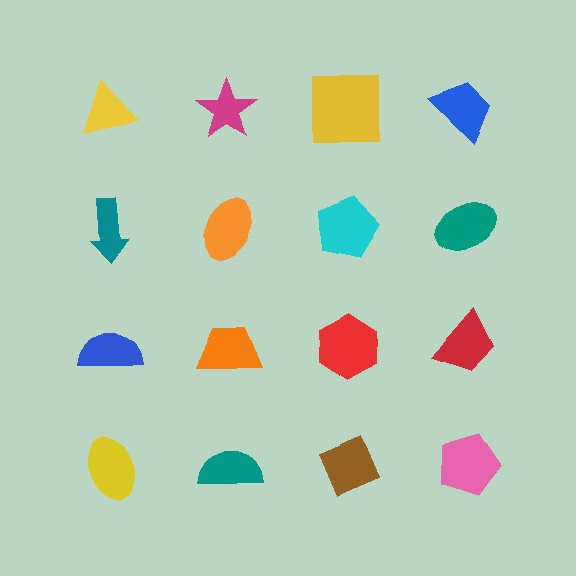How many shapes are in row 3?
4 shapes.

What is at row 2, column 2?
An orange ellipse.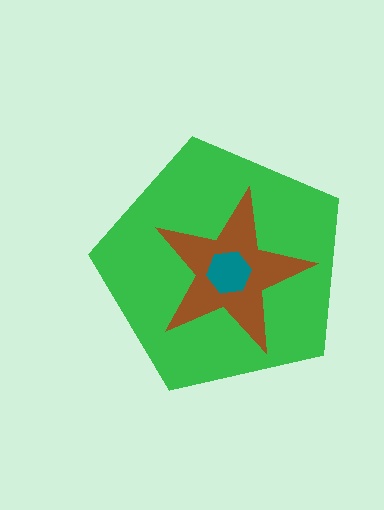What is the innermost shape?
The teal hexagon.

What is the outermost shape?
The green pentagon.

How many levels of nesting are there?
3.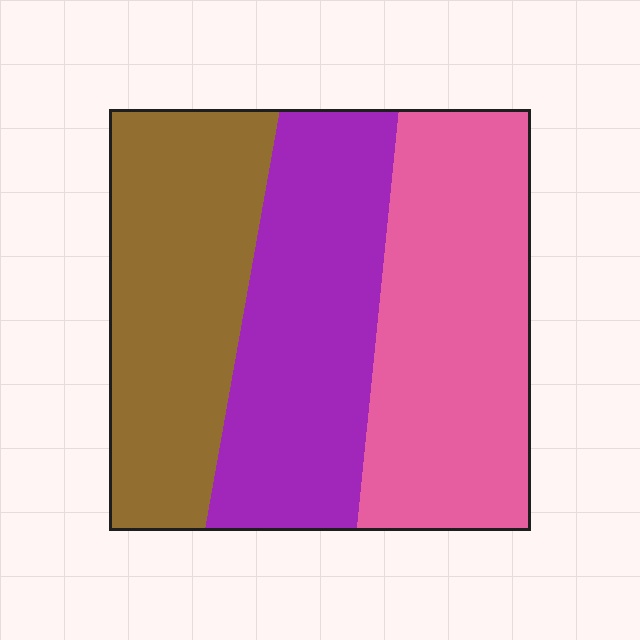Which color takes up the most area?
Pink, at roughly 35%.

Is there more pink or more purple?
Pink.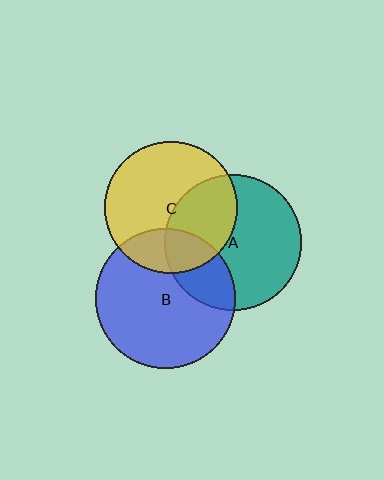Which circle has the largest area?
Circle B (blue).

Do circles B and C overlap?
Yes.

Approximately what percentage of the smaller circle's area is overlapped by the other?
Approximately 25%.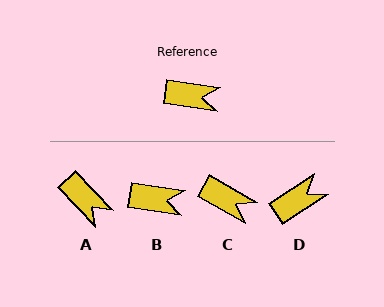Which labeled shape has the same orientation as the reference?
B.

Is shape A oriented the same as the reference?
No, it is off by about 39 degrees.